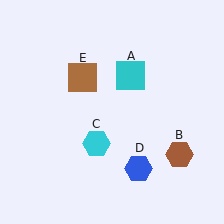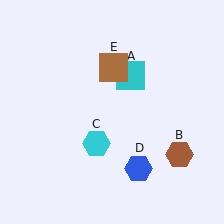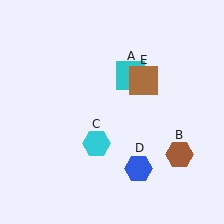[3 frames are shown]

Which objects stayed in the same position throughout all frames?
Cyan square (object A) and brown hexagon (object B) and cyan hexagon (object C) and blue hexagon (object D) remained stationary.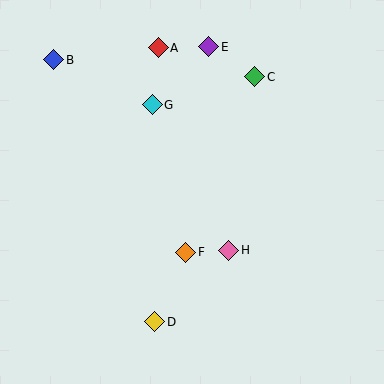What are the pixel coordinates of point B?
Point B is at (54, 60).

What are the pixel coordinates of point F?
Point F is at (186, 252).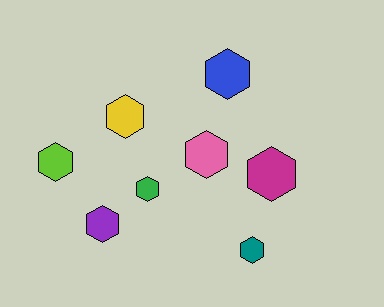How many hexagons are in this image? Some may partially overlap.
There are 8 hexagons.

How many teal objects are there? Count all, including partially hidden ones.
There is 1 teal object.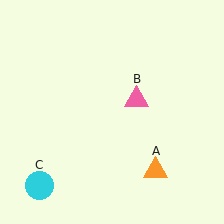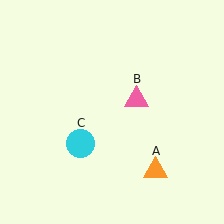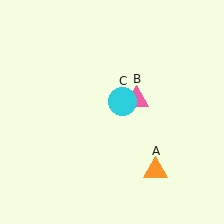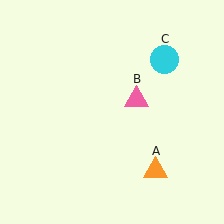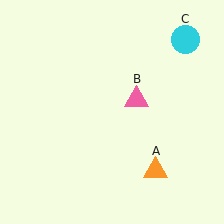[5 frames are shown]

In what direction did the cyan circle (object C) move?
The cyan circle (object C) moved up and to the right.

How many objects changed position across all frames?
1 object changed position: cyan circle (object C).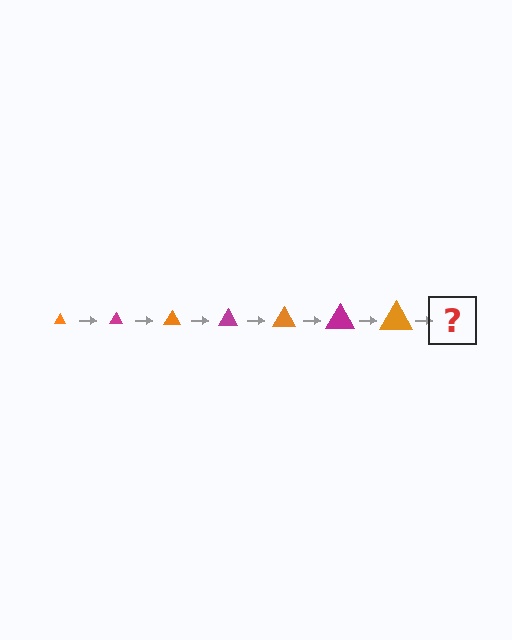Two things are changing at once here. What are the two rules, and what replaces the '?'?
The two rules are that the triangle grows larger each step and the color cycles through orange and magenta. The '?' should be a magenta triangle, larger than the previous one.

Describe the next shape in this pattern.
It should be a magenta triangle, larger than the previous one.